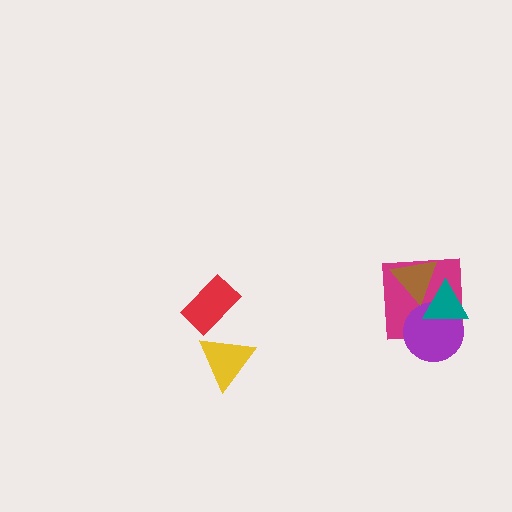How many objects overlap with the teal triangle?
3 objects overlap with the teal triangle.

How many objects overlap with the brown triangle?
2 objects overlap with the brown triangle.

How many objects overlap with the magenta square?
3 objects overlap with the magenta square.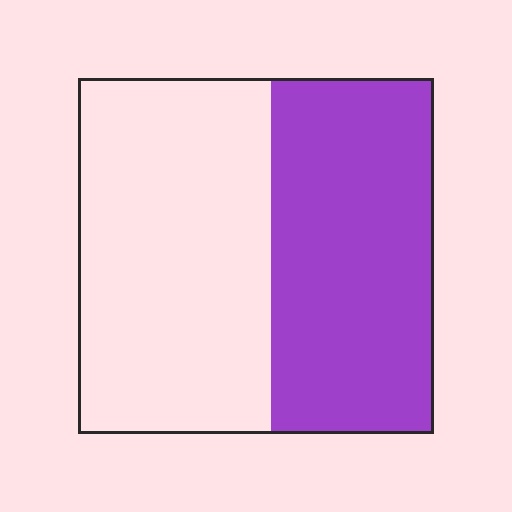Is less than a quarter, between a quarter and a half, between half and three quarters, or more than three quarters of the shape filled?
Between a quarter and a half.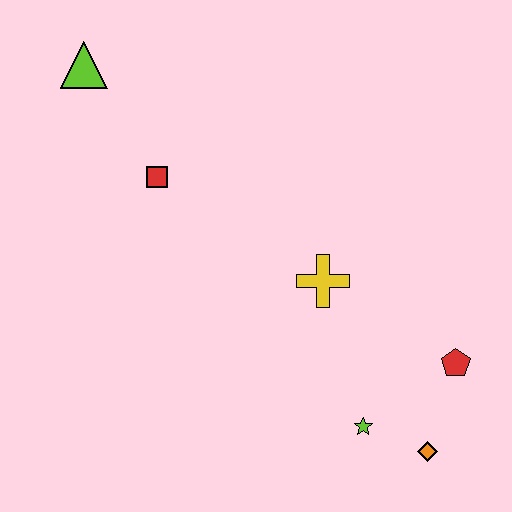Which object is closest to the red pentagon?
The orange diamond is closest to the red pentagon.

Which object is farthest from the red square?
The orange diamond is farthest from the red square.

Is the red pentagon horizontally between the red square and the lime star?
No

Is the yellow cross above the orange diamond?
Yes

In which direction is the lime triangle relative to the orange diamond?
The lime triangle is above the orange diamond.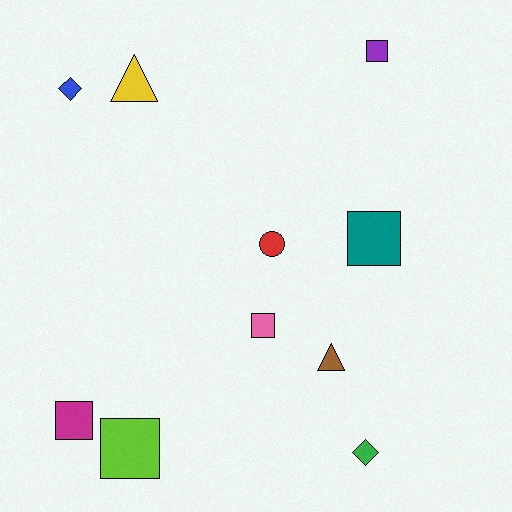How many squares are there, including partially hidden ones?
There are 5 squares.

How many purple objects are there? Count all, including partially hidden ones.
There is 1 purple object.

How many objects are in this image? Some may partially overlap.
There are 10 objects.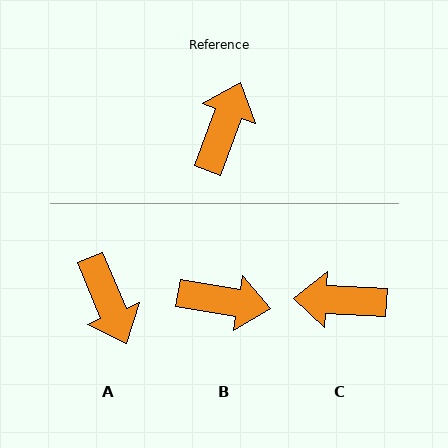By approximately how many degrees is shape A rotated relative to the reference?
Approximately 137 degrees clockwise.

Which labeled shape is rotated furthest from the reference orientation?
A, about 137 degrees away.